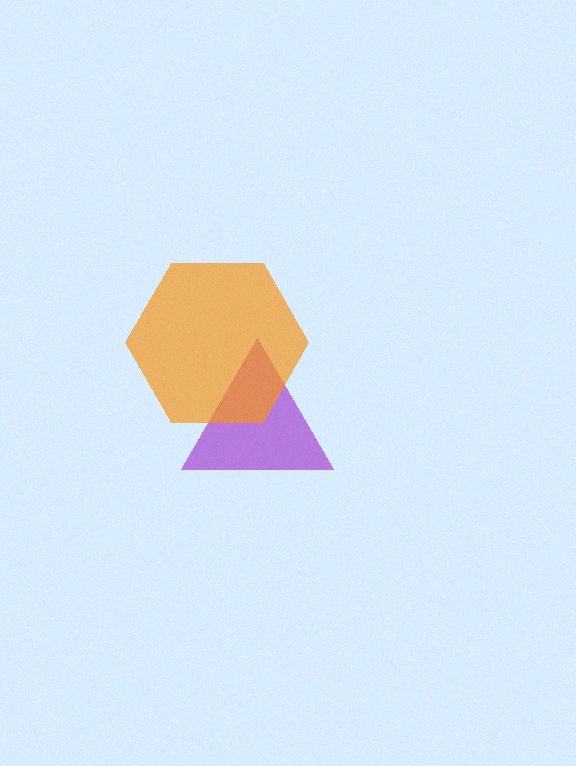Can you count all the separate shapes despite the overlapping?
Yes, there are 2 separate shapes.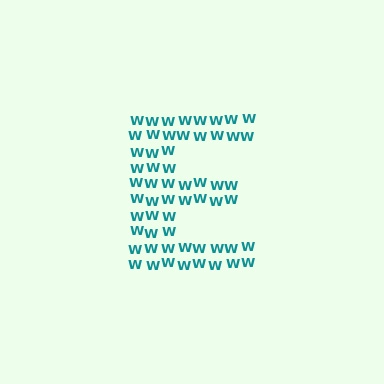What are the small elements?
The small elements are letter W's.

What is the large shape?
The large shape is the letter E.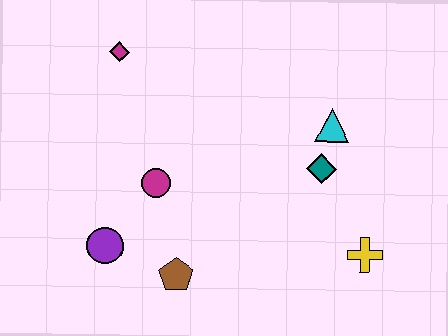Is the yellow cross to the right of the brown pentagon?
Yes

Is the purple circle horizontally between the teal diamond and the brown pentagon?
No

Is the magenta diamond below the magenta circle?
No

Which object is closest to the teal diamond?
The cyan triangle is closest to the teal diamond.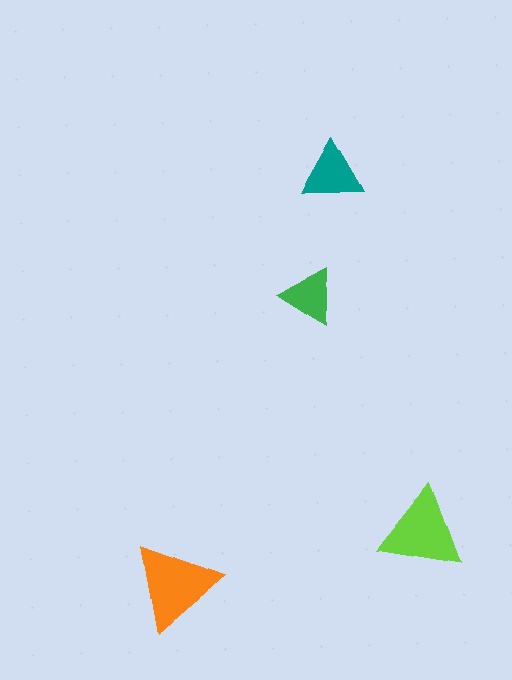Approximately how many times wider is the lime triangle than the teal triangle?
About 1.5 times wider.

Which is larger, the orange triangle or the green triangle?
The orange one.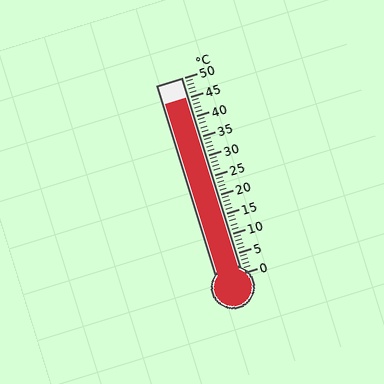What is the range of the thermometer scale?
The thermometer scale ranges from 0°C to 50°C.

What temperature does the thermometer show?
The thermometer shows approximately 45°C.